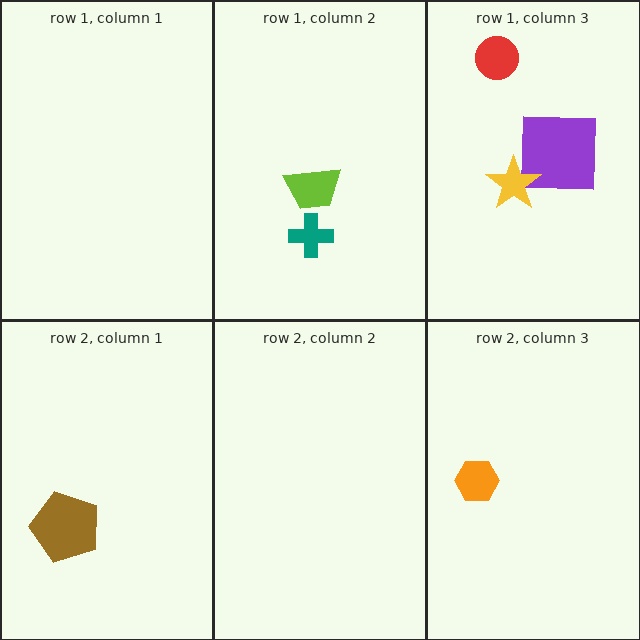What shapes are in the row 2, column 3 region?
The orange hexagon.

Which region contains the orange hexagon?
The row 2, column 3 region.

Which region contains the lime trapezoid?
The row 1, column 2 region.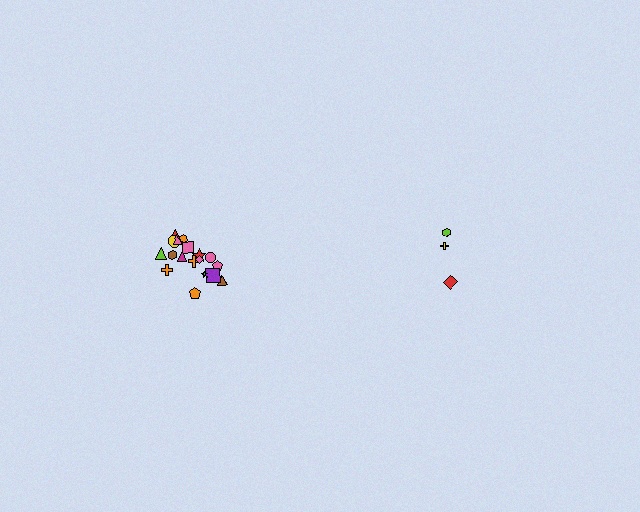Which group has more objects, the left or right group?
The left group.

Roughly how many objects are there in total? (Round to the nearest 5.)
Roughly 20 objects in total.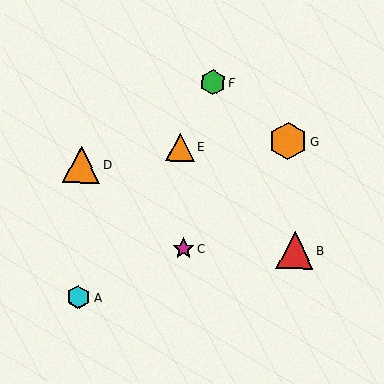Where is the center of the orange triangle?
The center of the orange triangle is at (81, 165).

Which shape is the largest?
The orange hexagon (labeled G) is the largest.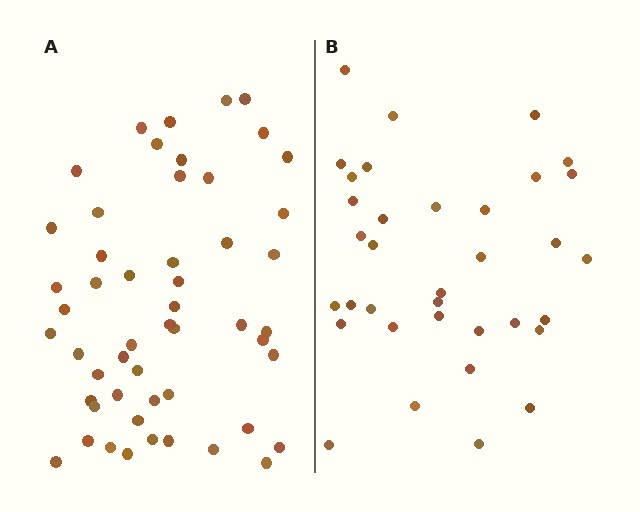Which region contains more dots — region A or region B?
Region A (the left region) has more dots.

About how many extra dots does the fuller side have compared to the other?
Region A has approximately 15 more dots than region B.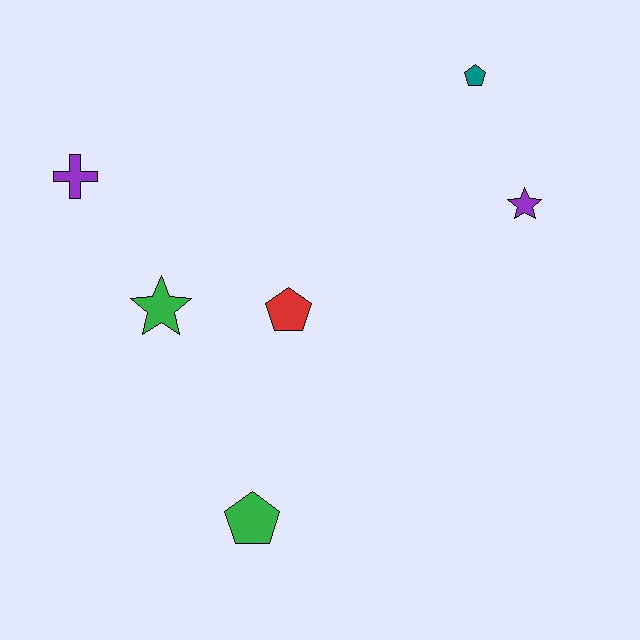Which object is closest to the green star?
The red pentagon is closest to the green star.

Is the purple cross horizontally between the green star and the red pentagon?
No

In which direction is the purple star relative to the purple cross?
The purple star is to the right of the purple cross.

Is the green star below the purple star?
Yes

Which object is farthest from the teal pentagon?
The green pentagon is farthest from the teal pentagon.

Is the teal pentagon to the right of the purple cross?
Yes